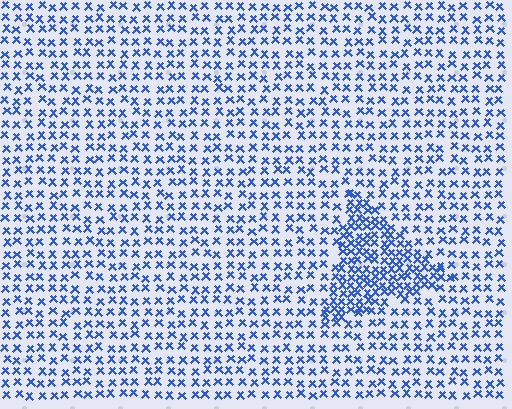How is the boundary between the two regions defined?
The boundary is defined by a change in element density (approximately 2.0x ratio). All elements are the same color, size, and shape.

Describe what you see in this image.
The image contains small blue elements arranged at two different densities. A triangle-shaped region is visible where the elements are more densely packed than the surrounding area.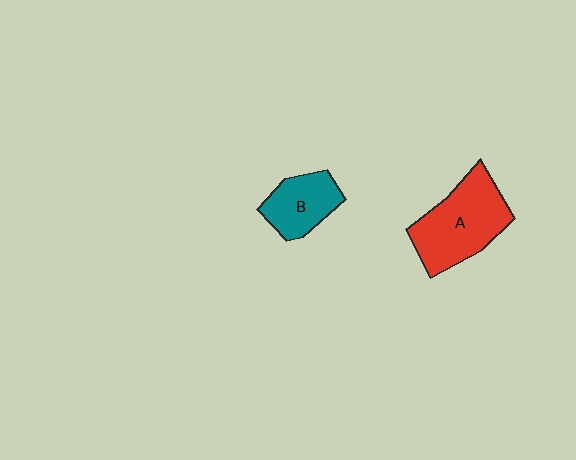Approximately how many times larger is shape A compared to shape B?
Approximately 1.7 times.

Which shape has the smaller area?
Shape B (teal).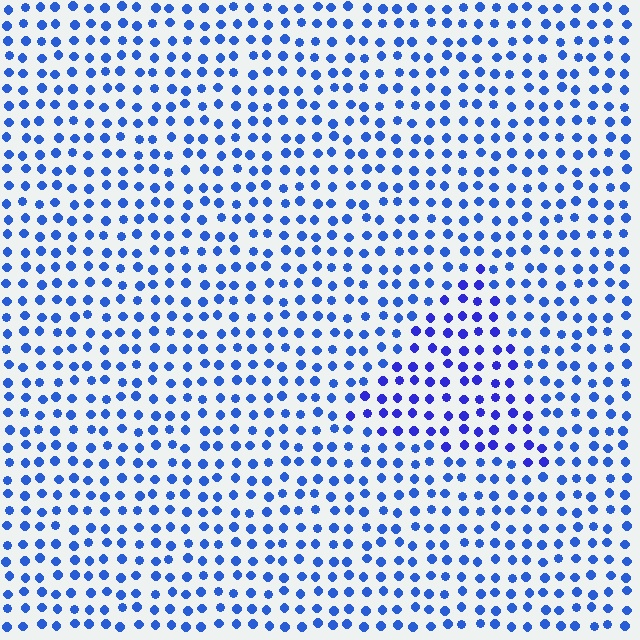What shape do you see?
I see a triangle.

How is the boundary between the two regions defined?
The boundary is defined purely by a slight shift in hue (about 20 degrees). Spacing, size, and orientation are identical on both sides.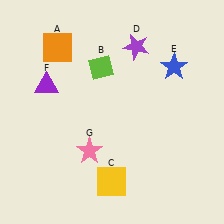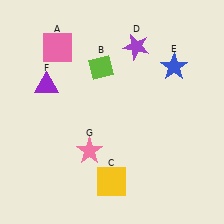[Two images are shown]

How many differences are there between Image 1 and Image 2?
There is 1 difference between the two images.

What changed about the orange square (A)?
In Image 1, A is orange. In Image 2, it changed to pink.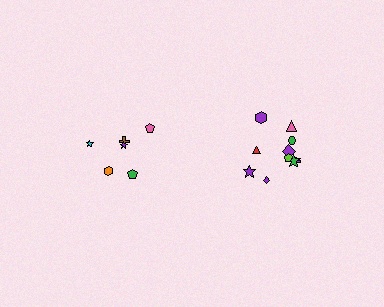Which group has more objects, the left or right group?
The right group.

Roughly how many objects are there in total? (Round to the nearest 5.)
Roughly 15 objects in total.